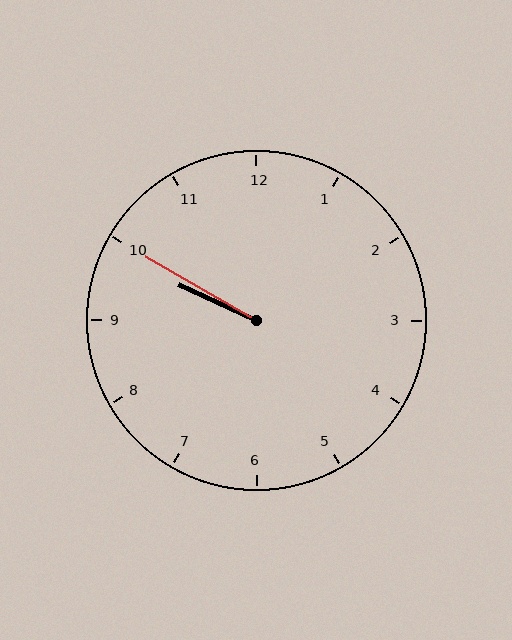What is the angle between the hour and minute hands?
Approximately 5 degrees.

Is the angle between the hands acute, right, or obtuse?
It is acute.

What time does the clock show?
9:50.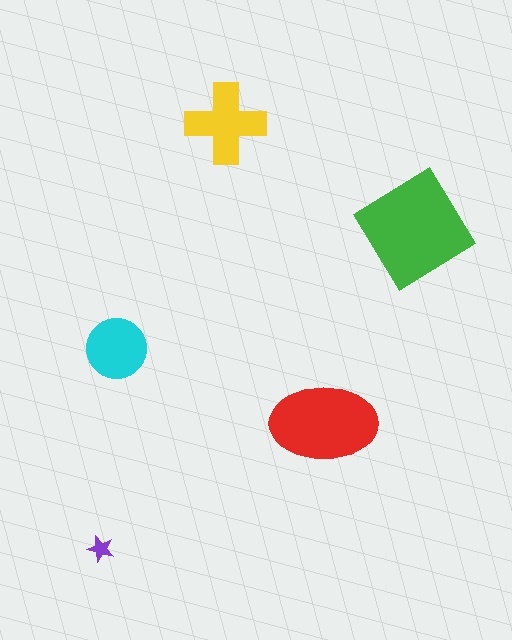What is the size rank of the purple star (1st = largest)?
5th.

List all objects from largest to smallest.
The green diamond, the red ellipse, the yellow cross, the cyan circle, the purple star.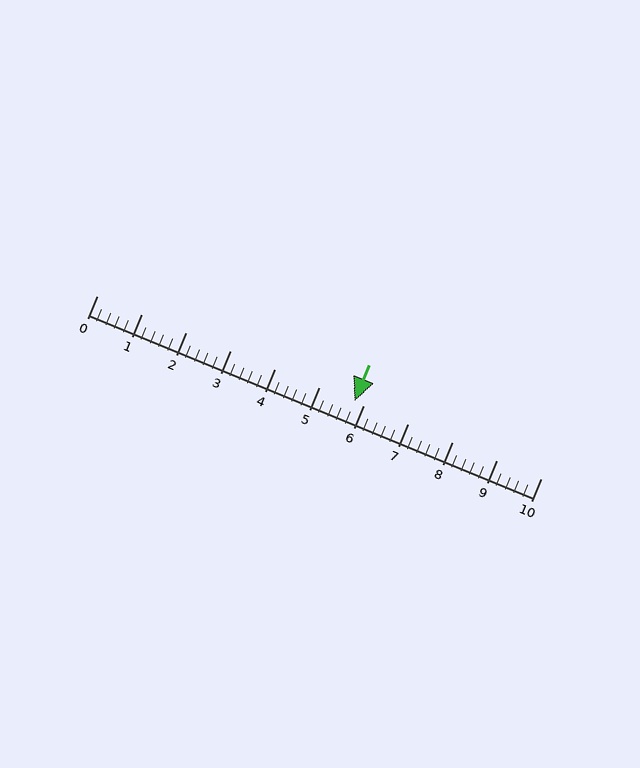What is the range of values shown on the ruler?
The ruler shows values from 0 to 10.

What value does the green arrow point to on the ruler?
The green arrow points to approximately 5.8.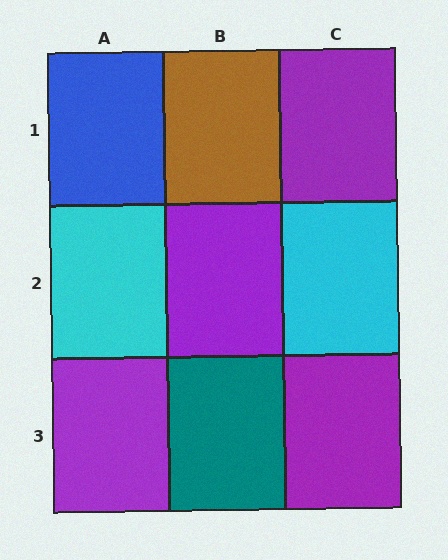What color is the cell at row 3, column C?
Purple.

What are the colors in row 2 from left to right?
Cyan, purple, cyan.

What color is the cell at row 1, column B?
Brown.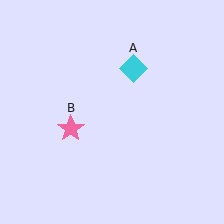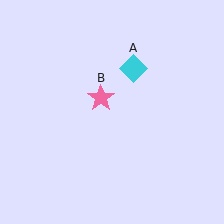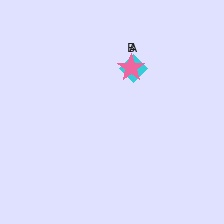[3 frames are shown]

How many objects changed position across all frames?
1 object changed position: pink star (object B).